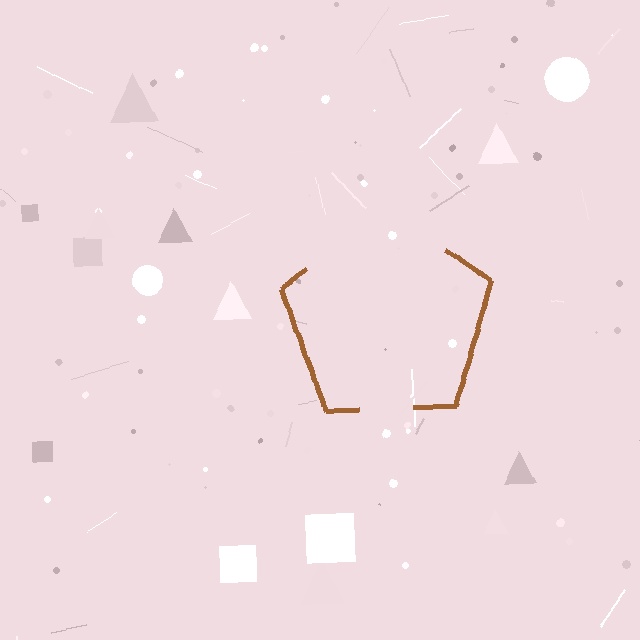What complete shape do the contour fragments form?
The contour fragments form a pentagon.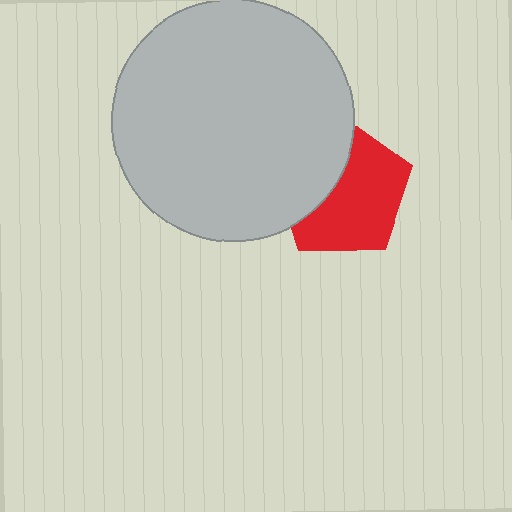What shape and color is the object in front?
The object in front is a light gray circle.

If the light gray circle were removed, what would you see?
You would see the complete red pentagon.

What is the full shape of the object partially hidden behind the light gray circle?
The partially hidden object is a red pentagon.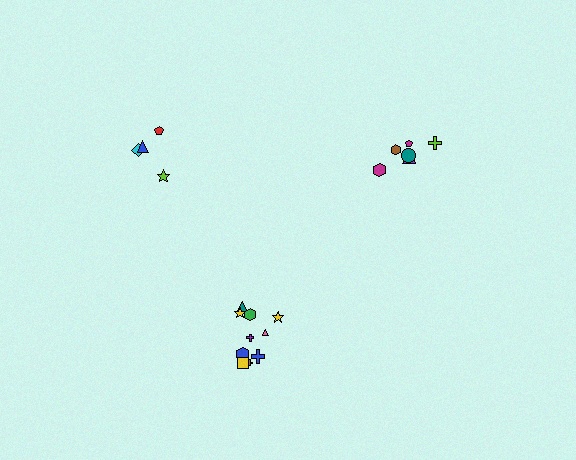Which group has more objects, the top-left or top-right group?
The top-right group.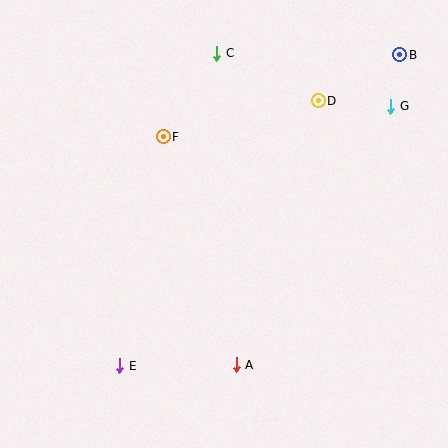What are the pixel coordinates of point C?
Point C is at (217, 53).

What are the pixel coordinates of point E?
Point E is at (120, 366).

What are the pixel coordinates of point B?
Point B is at (400, 55).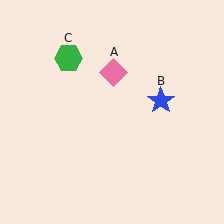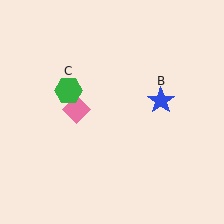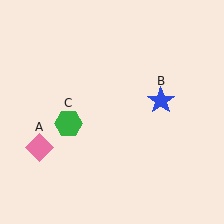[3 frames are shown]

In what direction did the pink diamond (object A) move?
The pink diamond (object A) moved down and to the left.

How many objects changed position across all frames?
2 objects changed position: pink diamond (object A), green hexagon (object C).